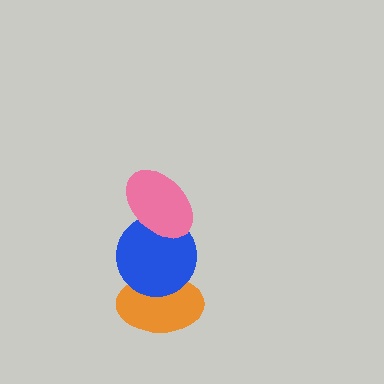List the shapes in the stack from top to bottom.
From top to bottom: the pink ellipse, the blue circle, the orange ellipse.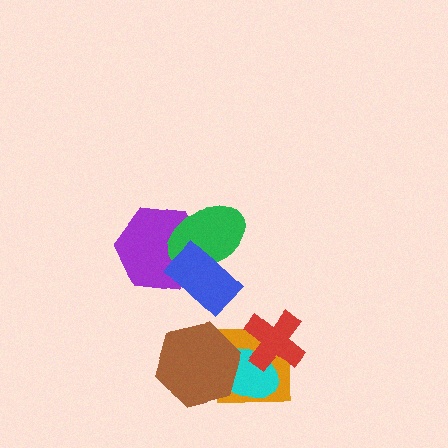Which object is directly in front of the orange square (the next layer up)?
The cyan ellipse is directly in front of the orange square.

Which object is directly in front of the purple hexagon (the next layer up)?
The green ellipse is directly in front of the purple hexagon.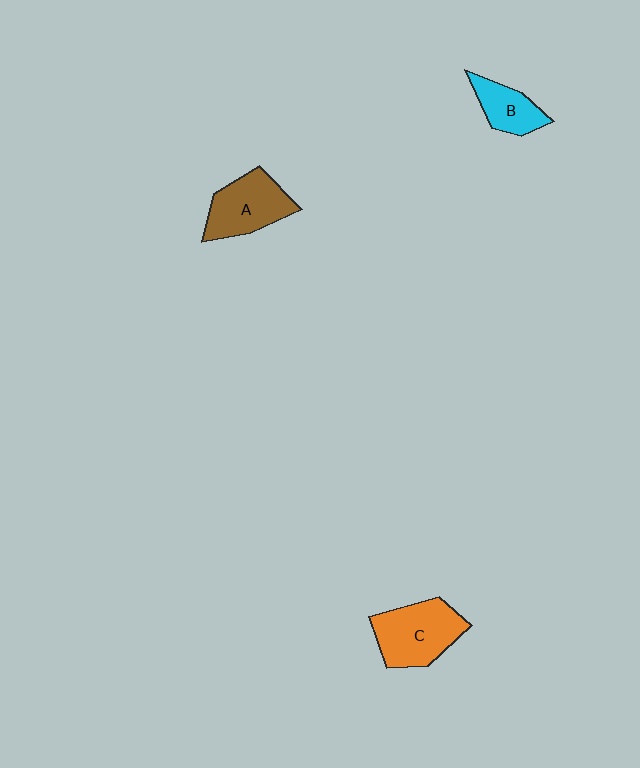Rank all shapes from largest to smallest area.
From largest to smallest: C (orange), A (brown), B (cyan).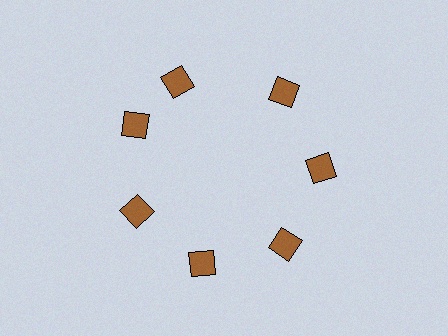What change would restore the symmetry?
The symmetry would be restored by rotating it back into even spacing with its neighbors so that all 7 diamonds sit at equal angles and equal distance from the center.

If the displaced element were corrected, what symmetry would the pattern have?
It would have 7-fold rotational symmetry — the pattern would map onto itself every 51 degrees.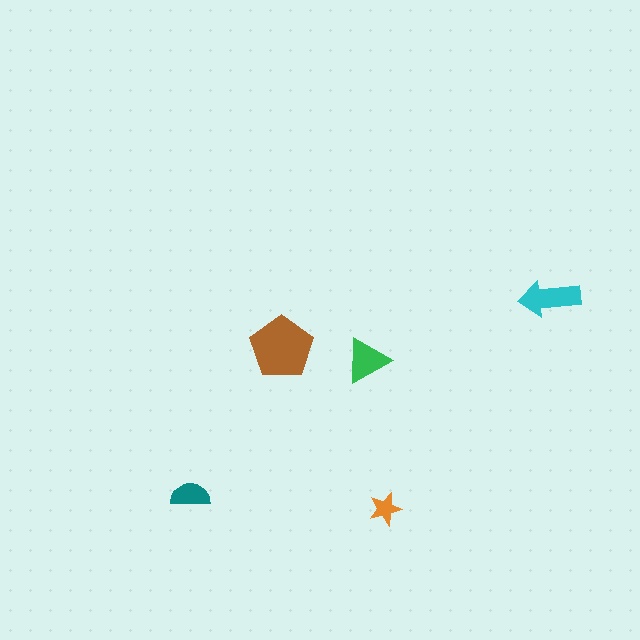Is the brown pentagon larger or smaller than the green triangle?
Larger.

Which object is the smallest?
The orange star.